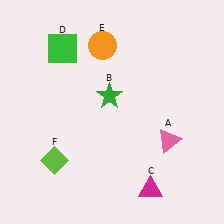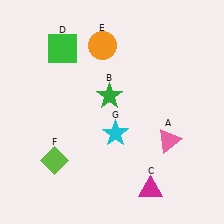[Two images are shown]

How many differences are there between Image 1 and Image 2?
There is 1 difference between the two images.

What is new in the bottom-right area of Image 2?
A cyan star (G) was added in the bottom-right area of Image 2.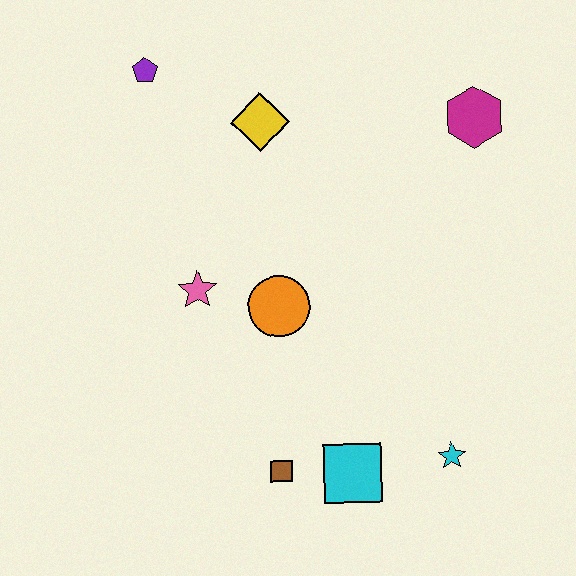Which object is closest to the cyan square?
The brown square is closest to the cyan square.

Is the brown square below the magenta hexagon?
Yes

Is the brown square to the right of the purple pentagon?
Yes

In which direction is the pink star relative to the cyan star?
The pink star is to the left of the cyan star.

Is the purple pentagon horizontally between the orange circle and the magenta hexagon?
No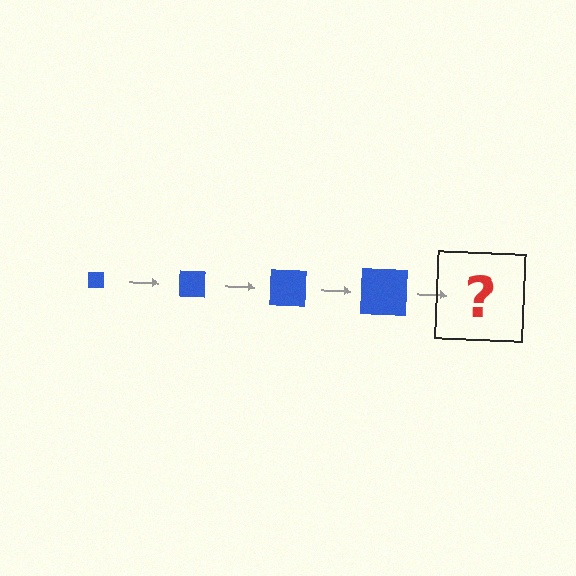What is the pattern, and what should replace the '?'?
The pattern is that the square gets progressively larger each step. The '?' should be a blue square, larger than the previous one.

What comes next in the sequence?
The next element should be a blue square, larger than the previous one.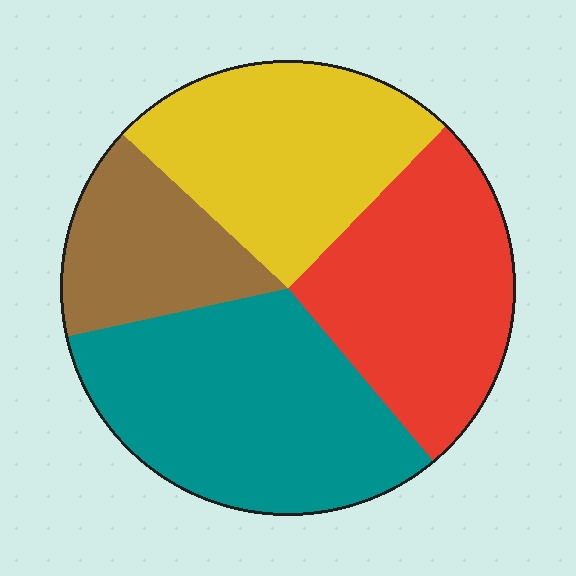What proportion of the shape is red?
Red covers around 25% of the shape.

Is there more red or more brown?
Red.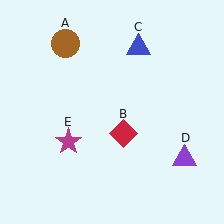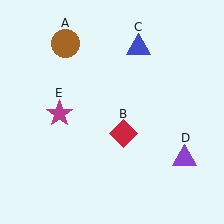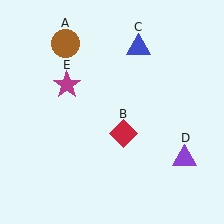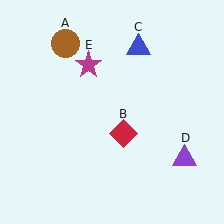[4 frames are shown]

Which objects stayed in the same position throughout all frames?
Brown circle (object A) and red diamond (object B) and blue triangle (object C) and purple triangle (object D) remained stationary.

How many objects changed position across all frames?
1 object changed position: magenta star (object E).